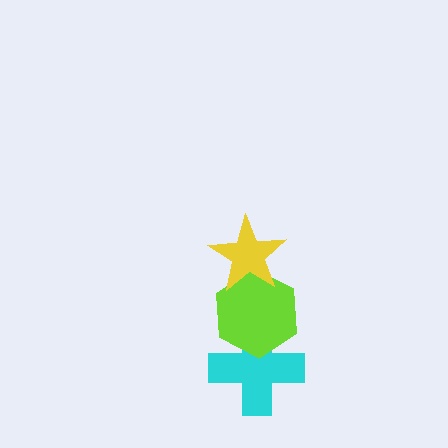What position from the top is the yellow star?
The yellow star is 1st from the top.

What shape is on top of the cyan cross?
The lime hexagon is on top of the cyan cross.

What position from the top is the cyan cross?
The cyan cross is 3rd from the top.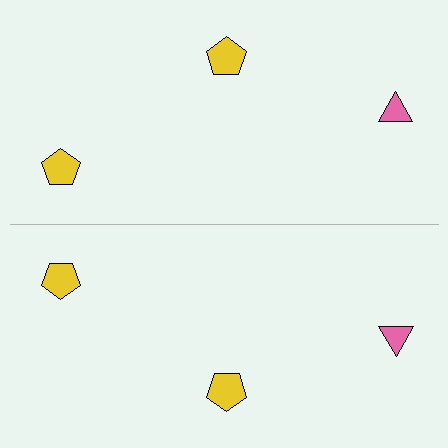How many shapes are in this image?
There are 6 shapes in this image.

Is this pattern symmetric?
Yes, this pattern has bilateral (reflection) symmetry.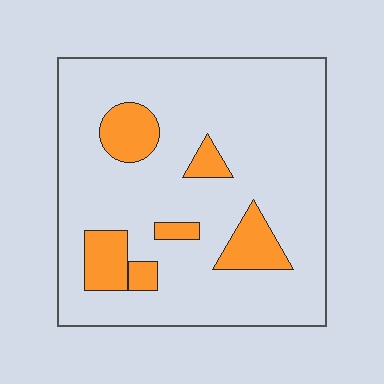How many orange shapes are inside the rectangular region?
6.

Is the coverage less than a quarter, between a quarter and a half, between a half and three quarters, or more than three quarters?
Less than a quarter.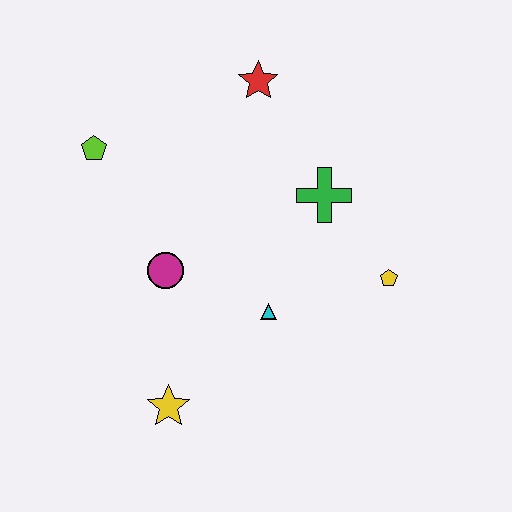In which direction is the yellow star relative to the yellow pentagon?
The yellow star is to the left of the yellow pentagon.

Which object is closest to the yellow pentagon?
The green cross is closest to the yellow pentagon.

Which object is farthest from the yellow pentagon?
The lime pentagon is farthest from the yellow pentagon.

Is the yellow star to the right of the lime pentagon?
Yes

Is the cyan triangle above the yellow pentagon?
No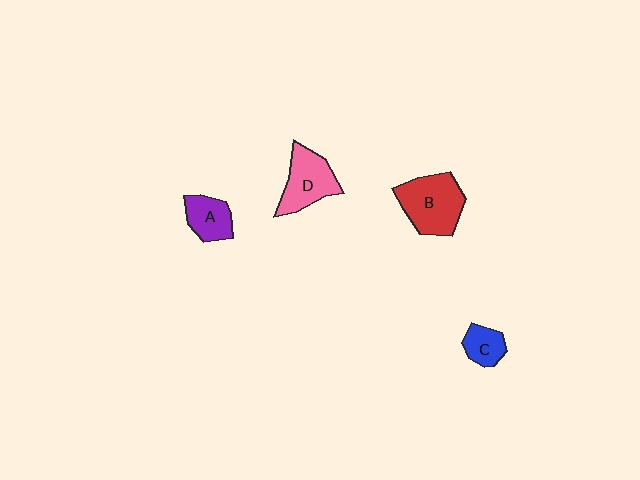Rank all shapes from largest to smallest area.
From largest to smallest: B (red), D (pink), A (purple), C (blue).